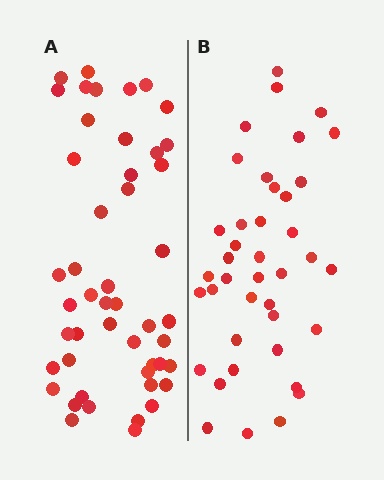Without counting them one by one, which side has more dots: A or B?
Region A (the left region) has more dots.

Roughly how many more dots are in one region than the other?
Region A has roughly 8 or so more dots than region B.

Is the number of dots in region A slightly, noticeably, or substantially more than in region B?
Region A has only slightly more — the two regions are fairly close. The ratio is roughly 1.2 to 1.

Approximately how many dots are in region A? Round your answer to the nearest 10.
About 50 dots. (The exact count is 48, which rounds to 50.)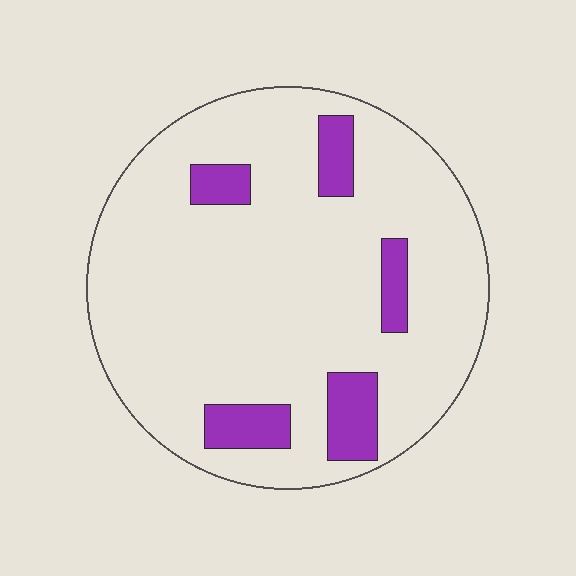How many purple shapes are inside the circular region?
5.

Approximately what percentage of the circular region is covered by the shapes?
Approximately 15%.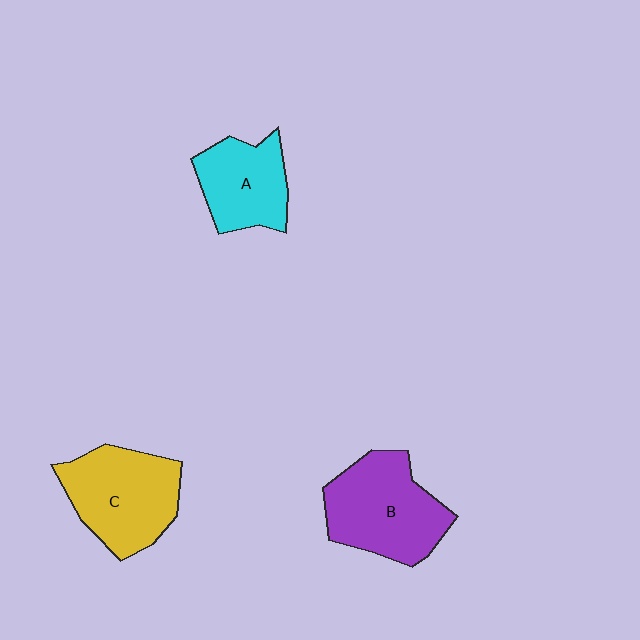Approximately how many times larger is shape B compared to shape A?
Approximately 1.4 times.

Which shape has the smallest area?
Shape A (cyan).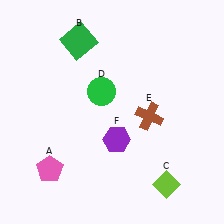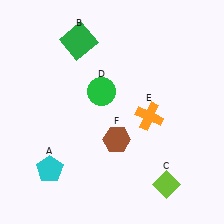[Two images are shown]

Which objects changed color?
A changed from pink to cyan. E changed from brown to orange. F changed from purple to brown.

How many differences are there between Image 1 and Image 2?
There are 3 differences between the two images.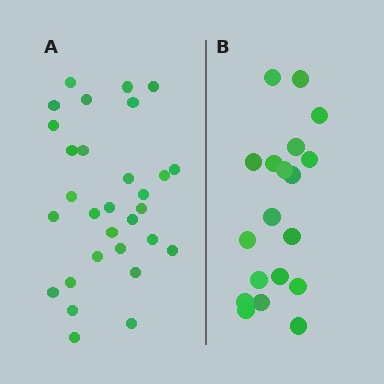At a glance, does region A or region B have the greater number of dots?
Region A (the left region) has more dots.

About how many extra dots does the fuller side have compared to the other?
Region A has roughly 12 or so more dots than region B.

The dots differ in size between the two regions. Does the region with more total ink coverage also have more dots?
No. Region B has more total ink coverage because its dots are larger, but region A actually contains more individual dots. Total area can be misleading — the number of items is what matters here.